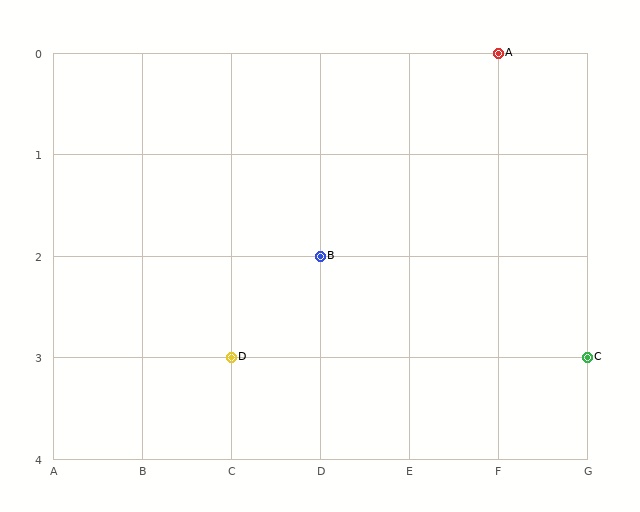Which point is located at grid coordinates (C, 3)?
Point D is at (C, 3).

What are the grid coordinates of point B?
Point B is at grid coordinates (D, 2).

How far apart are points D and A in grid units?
Points D and A are 3 columns and 3 rows apart (about 4.2 grid units diagonally).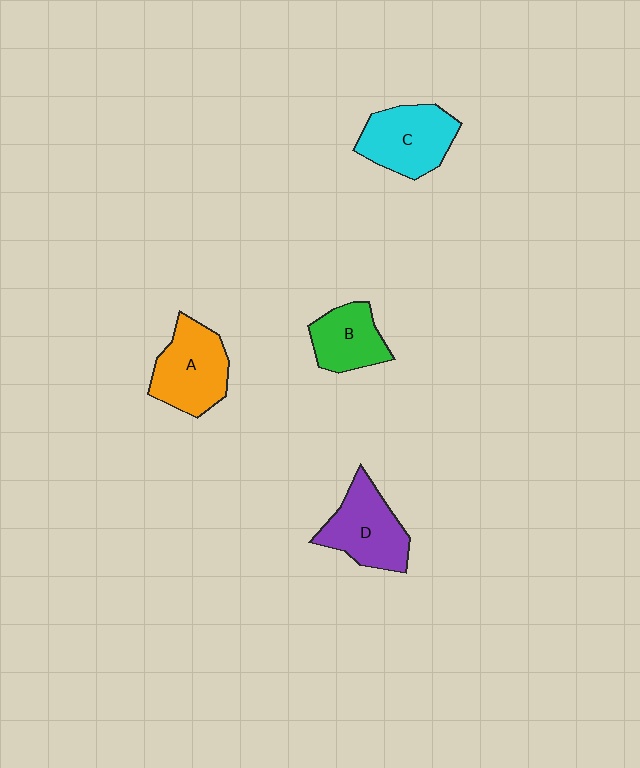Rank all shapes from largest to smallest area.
From largest to smallest: A (orange), C (cyan), D (purple), B (green).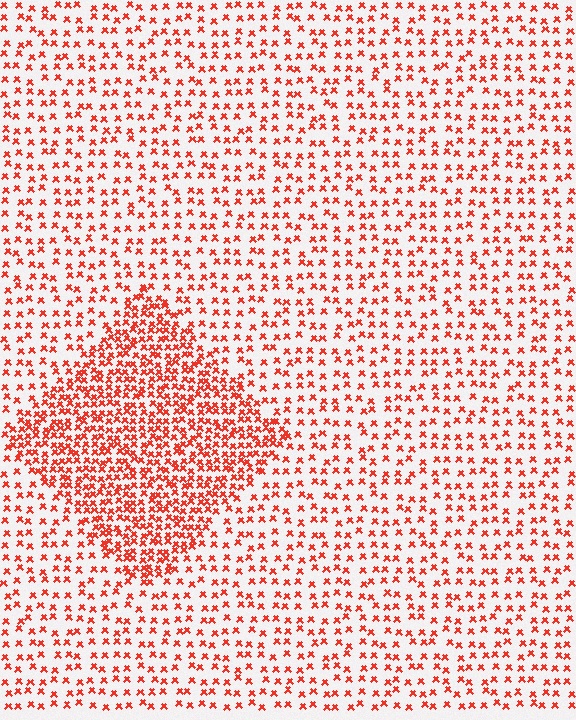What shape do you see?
I see a diamond.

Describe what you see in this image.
The image contains small red elements arranged at two different densities. A diamond-shaped region is visible where the elements are more densely packed than the surrounding area.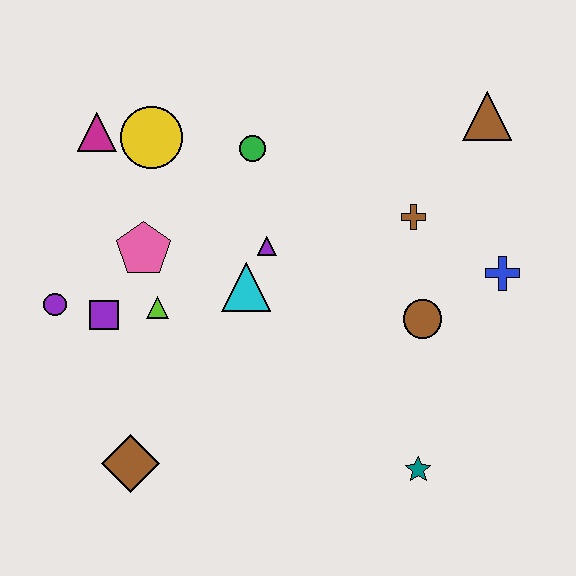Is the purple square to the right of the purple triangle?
No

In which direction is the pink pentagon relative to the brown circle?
The pink pentagon is to the left of the brown circle.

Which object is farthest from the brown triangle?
The brown diamond is farthest from the brown triangle.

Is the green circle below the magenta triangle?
Yes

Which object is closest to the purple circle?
The purple square is closest to the purple circle.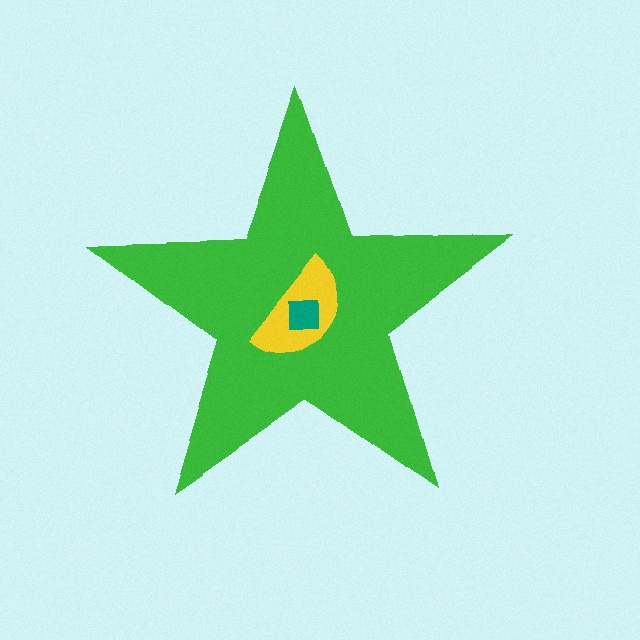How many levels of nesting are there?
3.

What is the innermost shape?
The teal square.